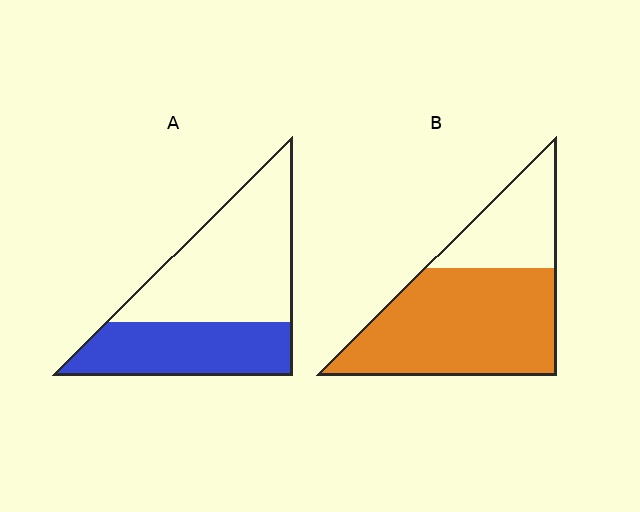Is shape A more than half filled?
No.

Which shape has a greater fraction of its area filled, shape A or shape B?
Shape B.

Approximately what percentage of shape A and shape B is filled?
A is approximately 40% and B is approximately 70%.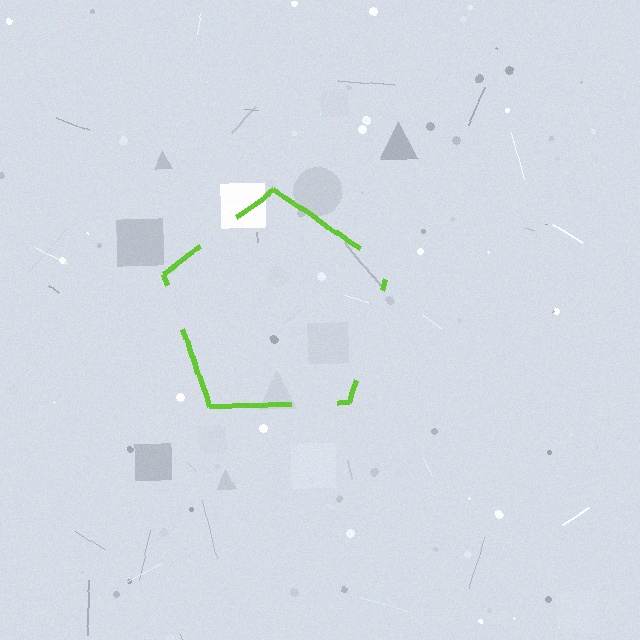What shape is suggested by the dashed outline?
The dashed outline suggests a pentagon.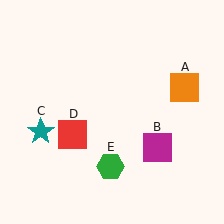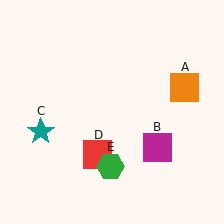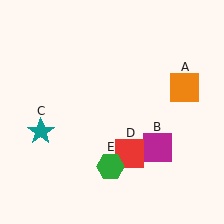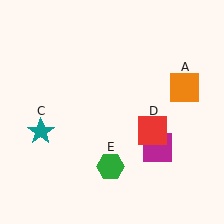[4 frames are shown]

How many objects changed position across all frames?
1 object changed position: red square (object D).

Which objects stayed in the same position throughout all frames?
Orange square (object A) and magenta square (object B) and teal star (object C) and green hexagon (object E) remained stationary.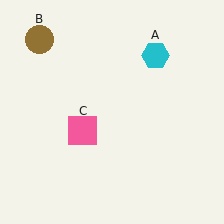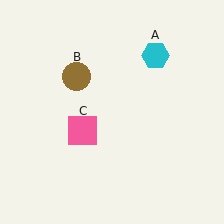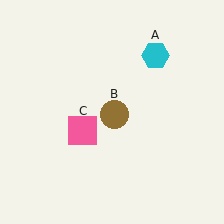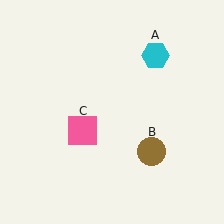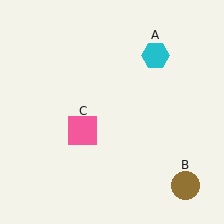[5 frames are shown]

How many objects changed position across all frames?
1 object changed position: brown circle (object B).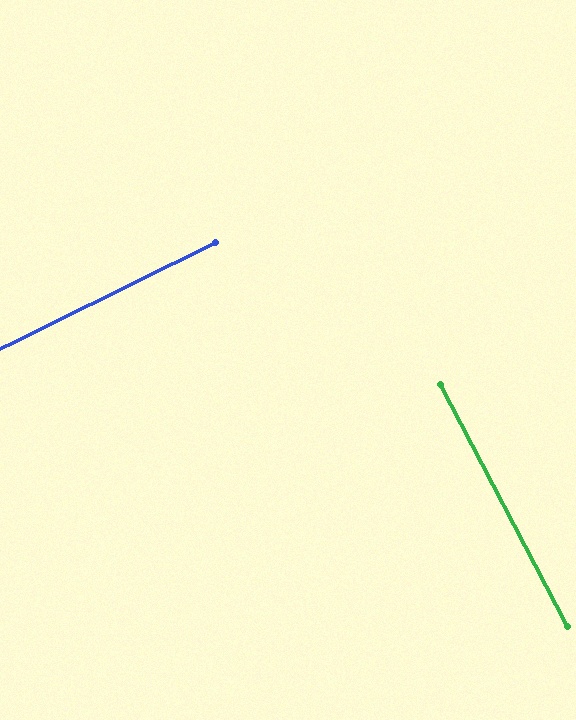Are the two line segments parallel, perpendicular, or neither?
Perpendicular — they meet at approximately 89°.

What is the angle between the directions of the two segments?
Approximately 89 degrees.